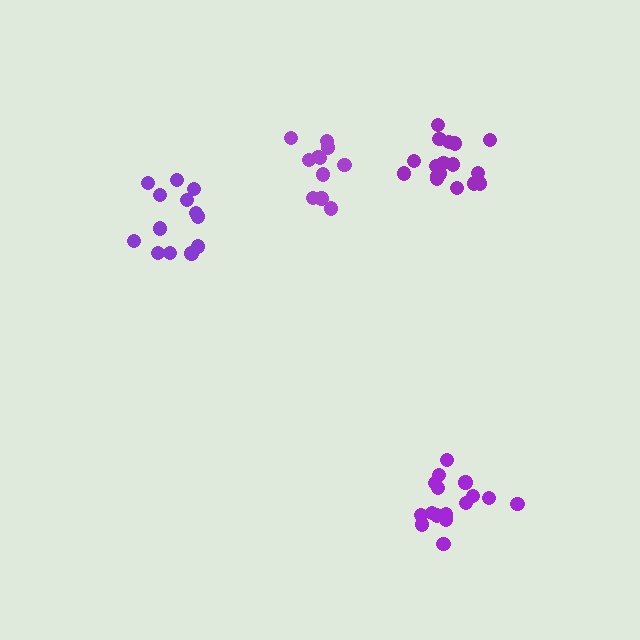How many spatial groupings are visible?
There are 4 spatial groupings.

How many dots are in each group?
Group 1: 11 dots, Group 2: 16 dots, Group 3: 13 dots, Group 4: 17 dots (57 total).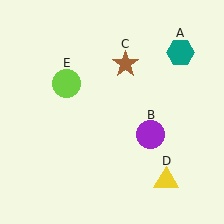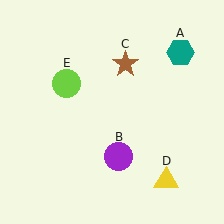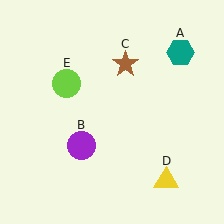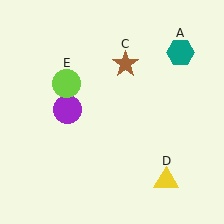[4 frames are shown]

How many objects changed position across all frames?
1 object changed position: purple circle (object B).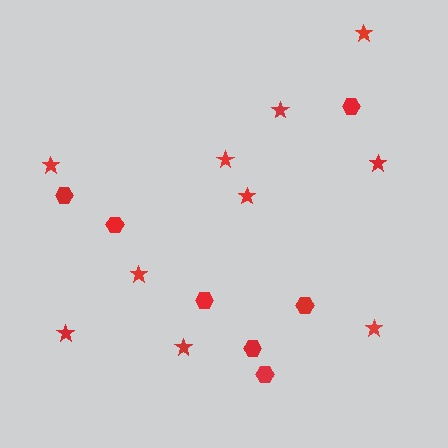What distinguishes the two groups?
There are 2 groups: one group of hexagons (7) and one group of stars (10).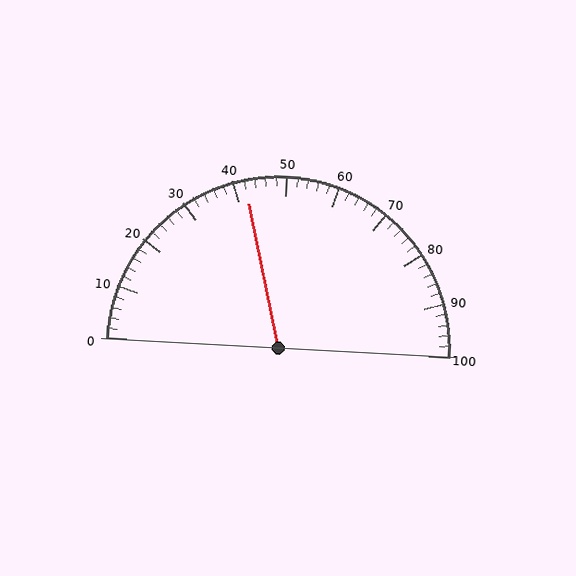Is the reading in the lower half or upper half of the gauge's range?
The reading is in the lower half of the range (0 to 100).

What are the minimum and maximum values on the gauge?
The gauge ranges from 0 to 100.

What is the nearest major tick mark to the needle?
The nearest major tick mark is 40.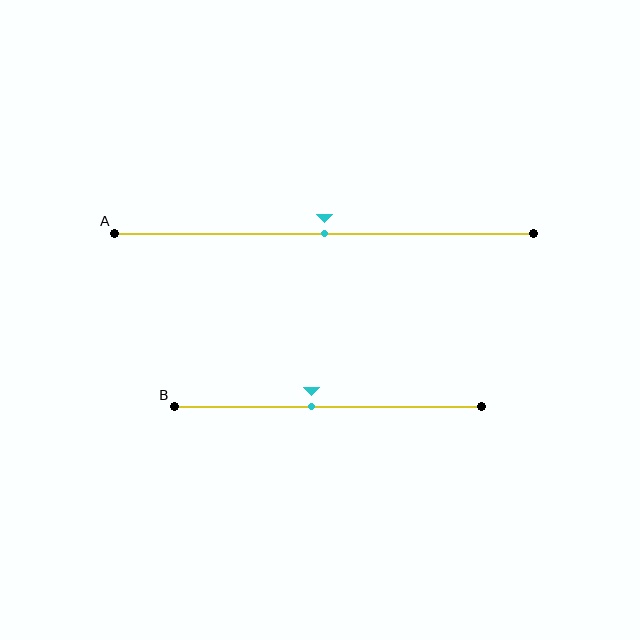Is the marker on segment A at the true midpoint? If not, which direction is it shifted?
Yes, the marker on segment A is at the true midpoint.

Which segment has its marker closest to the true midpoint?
Segment A has its marker closest to the true midpoint.